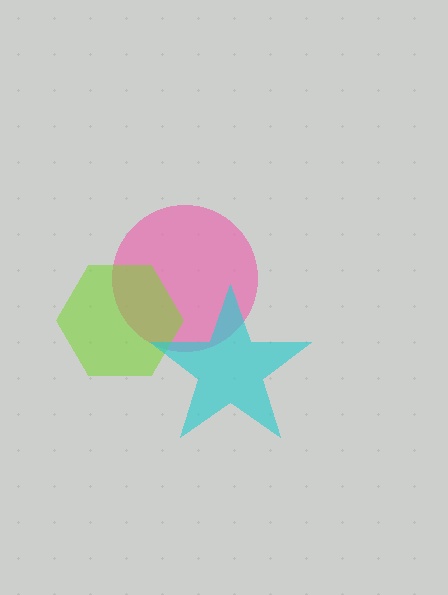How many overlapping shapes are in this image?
There are 3 overlapping shapes in the image.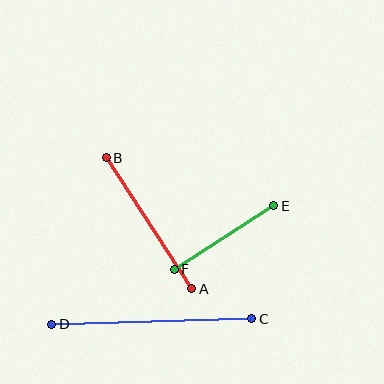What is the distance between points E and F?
The distance is approximately 118 pixels.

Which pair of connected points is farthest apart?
Points C and D are farthest apart.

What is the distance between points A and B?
The distance is approximately 156 pixels.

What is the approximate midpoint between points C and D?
The midpoint is at approximately (152, 322) pixels.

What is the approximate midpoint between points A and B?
The midpoint is at approximately (149, 223) pixels.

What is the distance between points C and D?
The distance is approximately 200 pixels.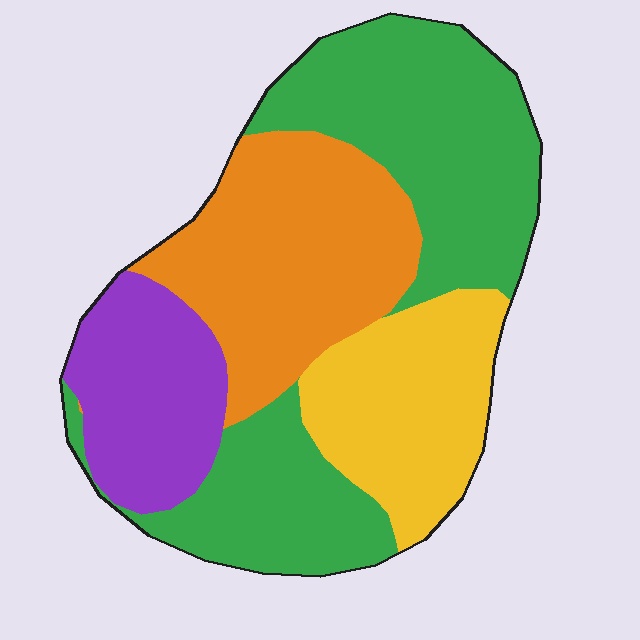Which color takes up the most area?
Green, at roughly 40%.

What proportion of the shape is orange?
Orange takes up between a sixth and a third of the shape.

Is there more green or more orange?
Green.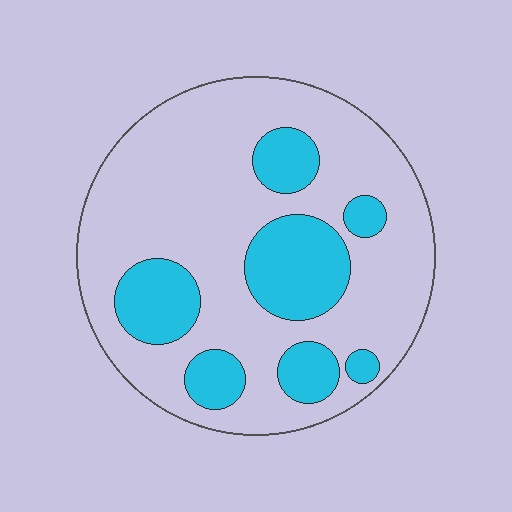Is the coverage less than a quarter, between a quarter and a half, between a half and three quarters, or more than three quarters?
Between a quarter and a half.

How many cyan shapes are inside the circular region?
7.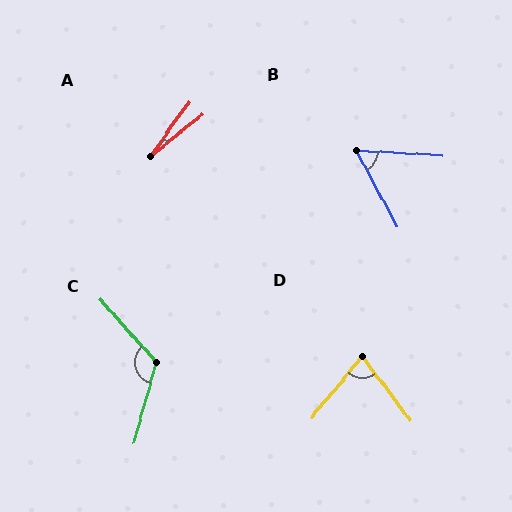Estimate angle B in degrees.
Approximately 58 degrees.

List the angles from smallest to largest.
A (16°), B (58°), D (76°), C (122°).